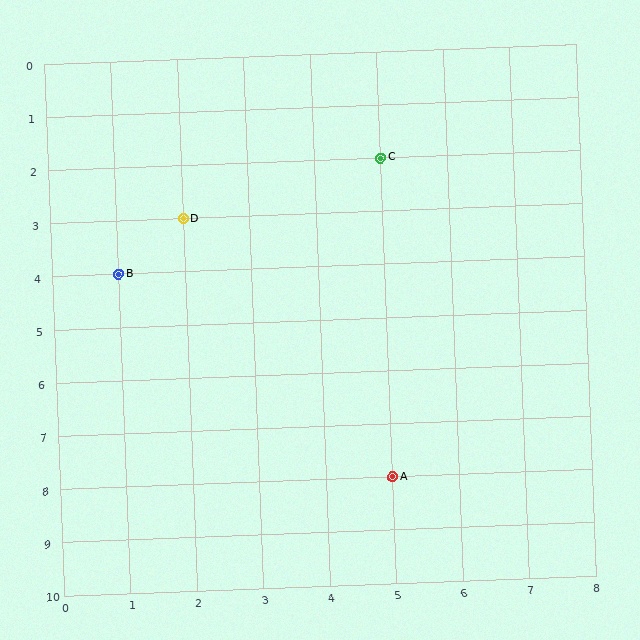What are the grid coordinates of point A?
Point A is at grid coordinates (5, 8).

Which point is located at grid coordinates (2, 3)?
Point D is at (2, 3).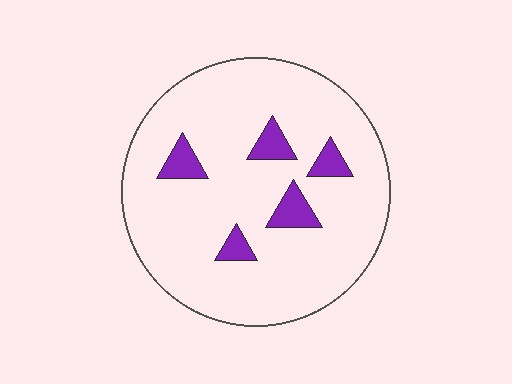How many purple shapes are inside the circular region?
5.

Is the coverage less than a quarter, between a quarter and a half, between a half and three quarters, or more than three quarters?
Less than a quarter.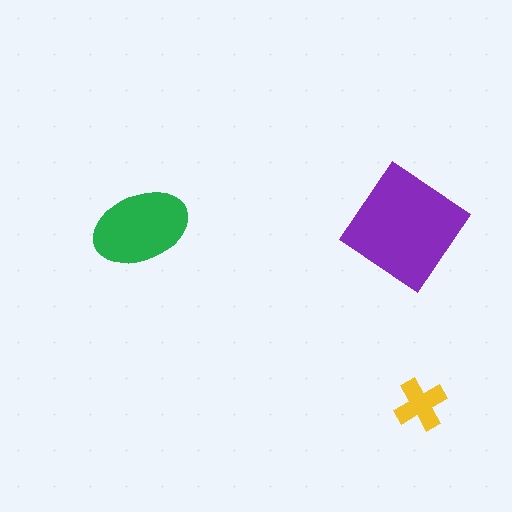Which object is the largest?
The purple diamond.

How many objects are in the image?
There are 3 objects in the image.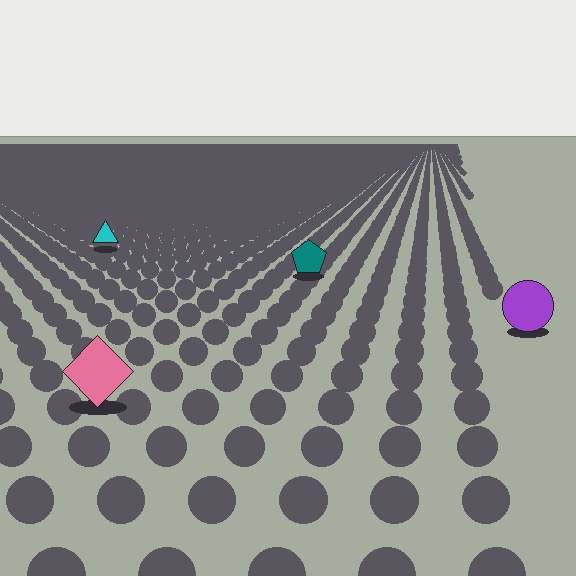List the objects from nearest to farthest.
From nearest to farthest: the pink diamond, the purple circle, the teal pentagon, the cyan triangle.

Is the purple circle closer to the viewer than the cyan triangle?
Yes. The purple circle is closer — you can tell from the texture gradient: the ground texture is coarser near it.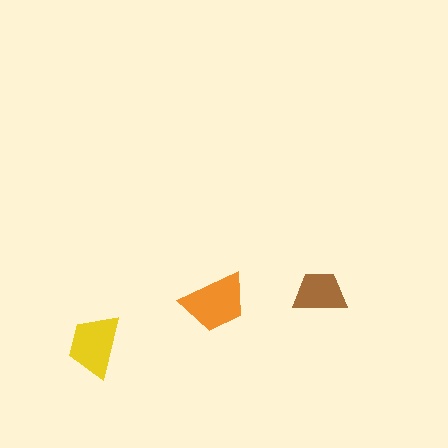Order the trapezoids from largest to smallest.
the orange one, the yellow one, the brown one.